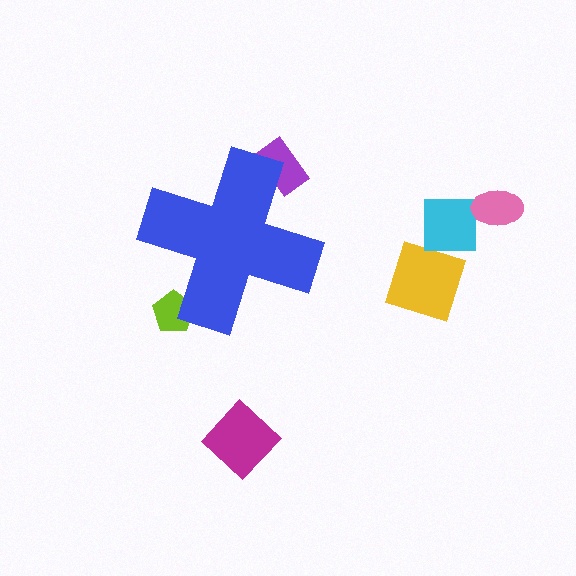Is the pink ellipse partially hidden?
No, the pink ellipse is fully visible.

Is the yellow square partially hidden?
No, the yellow square is fully visible.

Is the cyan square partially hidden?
No, the cyan square is fully visible.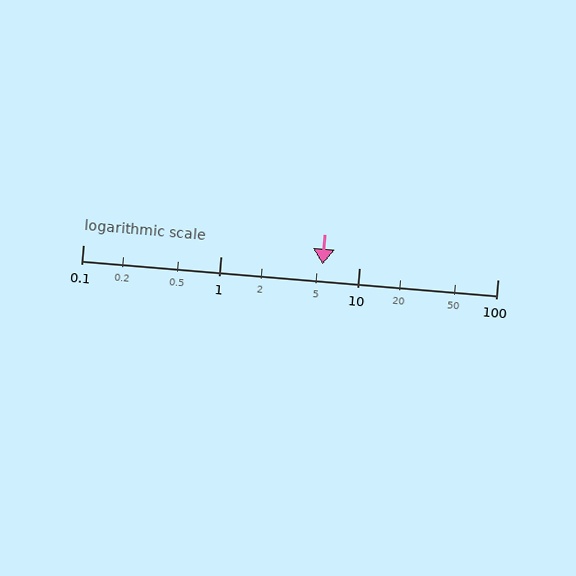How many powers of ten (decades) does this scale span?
The scale spans 3 decades, from 0.1 to 100.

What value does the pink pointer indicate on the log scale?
The pointer indicates approximately 5.4.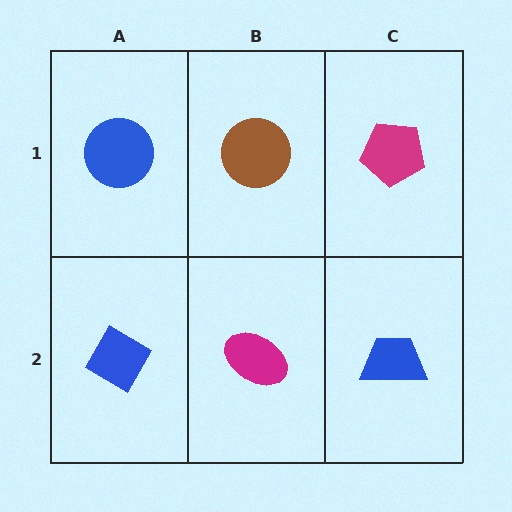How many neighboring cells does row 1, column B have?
3.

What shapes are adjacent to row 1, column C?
A blue trapezoid (row 2, column C), a brown circle (row 1, column B).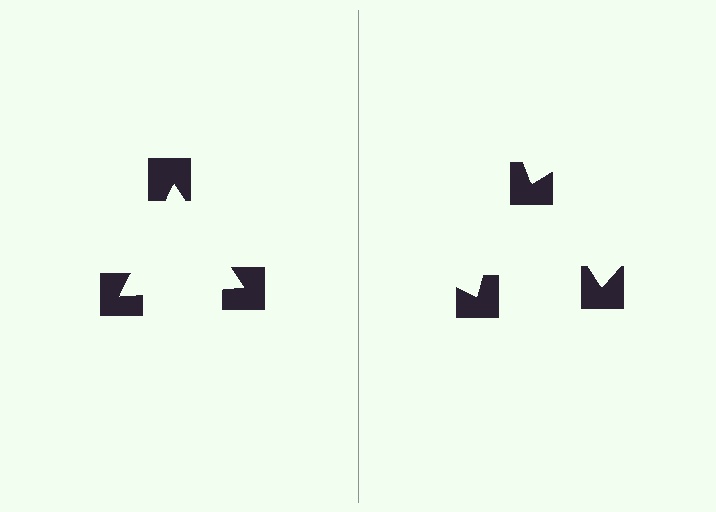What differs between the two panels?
The notched squares are positioned identically on both sides; only the wedge orientations differ. On the left they align to a triangle; on the right they are misaligned.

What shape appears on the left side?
An illusory triangle.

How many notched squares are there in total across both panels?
6 — 3 on each side.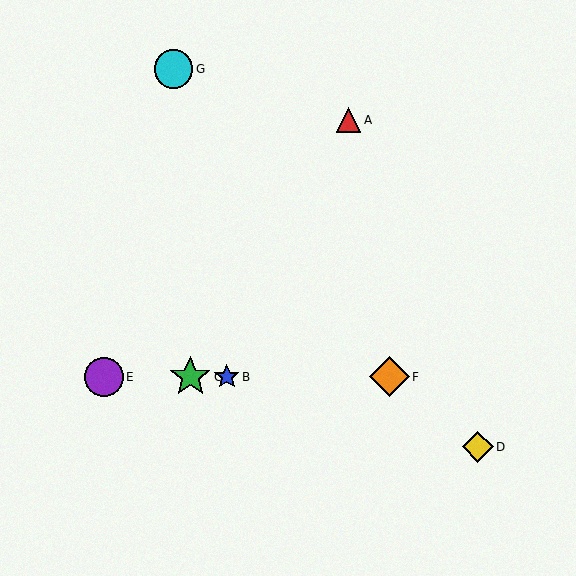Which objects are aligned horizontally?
Objects B, C, E, F are aligned horizontally.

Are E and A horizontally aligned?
No, E is at y≈377 and A is at y≈120.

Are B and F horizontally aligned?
Yes, both are at y≈377.